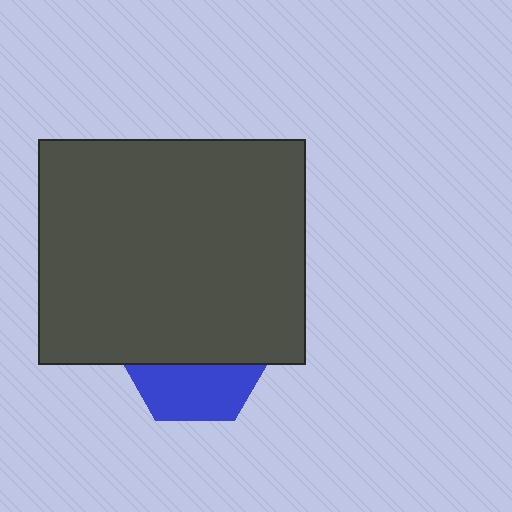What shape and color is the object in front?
The object in front is a dark gray rectangle.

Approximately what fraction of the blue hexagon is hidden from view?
Roughly 62% of the blue hexagon is hidden behind the dark gray rectangle.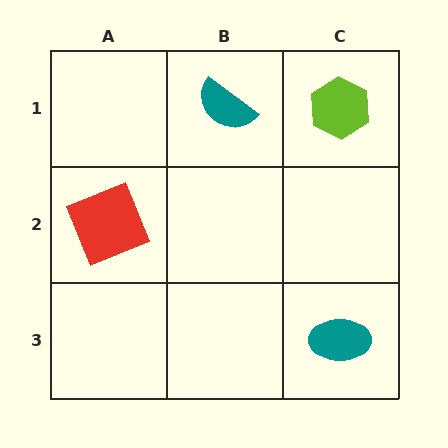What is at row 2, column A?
A red square.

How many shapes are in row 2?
1 shape.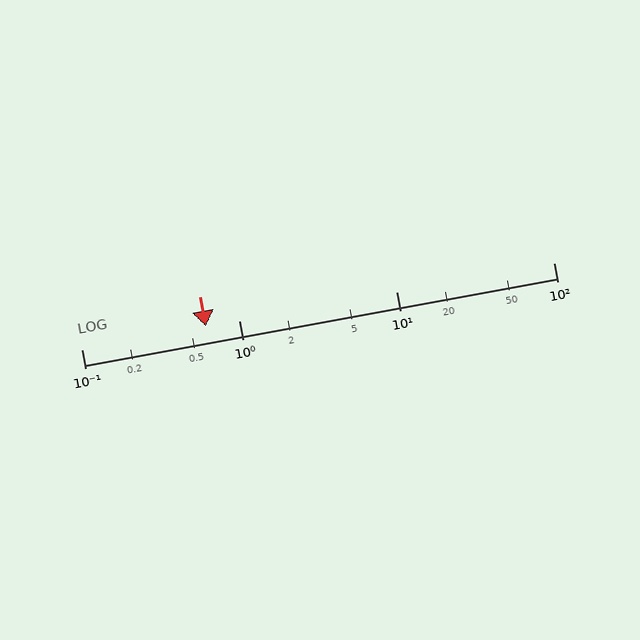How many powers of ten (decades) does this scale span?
The scale spans 3 decades, from 0.1 to 100.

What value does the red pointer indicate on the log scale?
The pointer indicates approximately 0.62.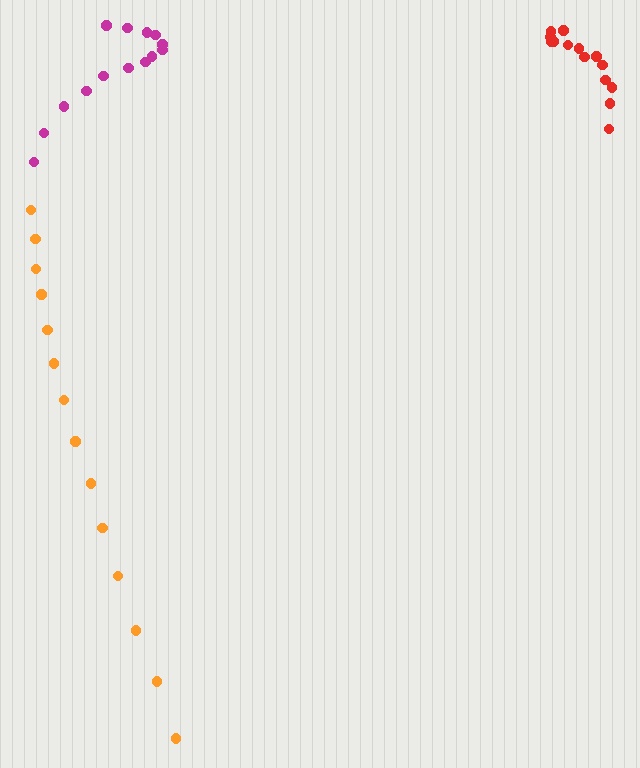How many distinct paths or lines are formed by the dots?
There are 3 distinct paths.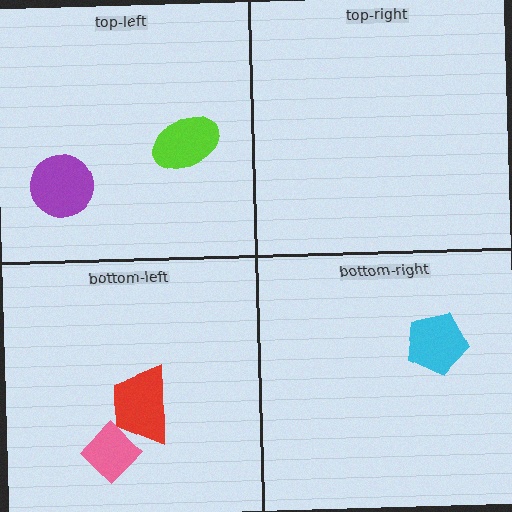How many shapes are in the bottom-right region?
1.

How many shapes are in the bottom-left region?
2.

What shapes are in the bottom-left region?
The red trapezoid, the pink diamond.